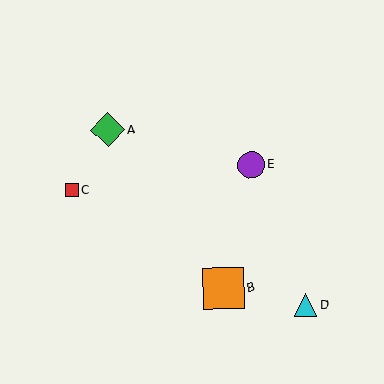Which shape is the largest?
The orange square (labeled B) is the largest.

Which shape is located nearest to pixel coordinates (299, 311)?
The cyan triangle (labeled D) at (305, 305) is nearest to that location.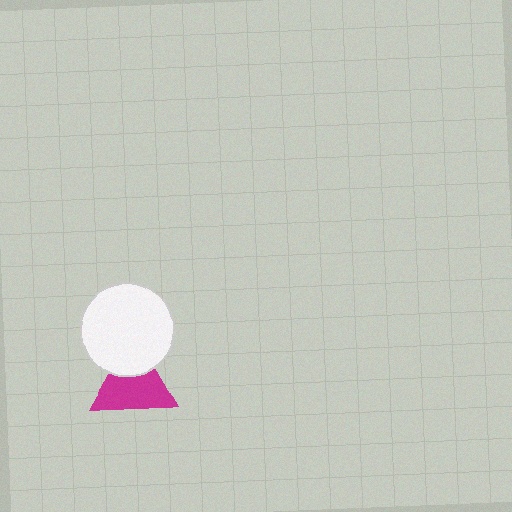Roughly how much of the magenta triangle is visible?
Most of it is visible (roughly 68%).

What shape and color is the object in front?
The object in front is a white circle.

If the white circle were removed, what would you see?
You would see the complete magenta triangle.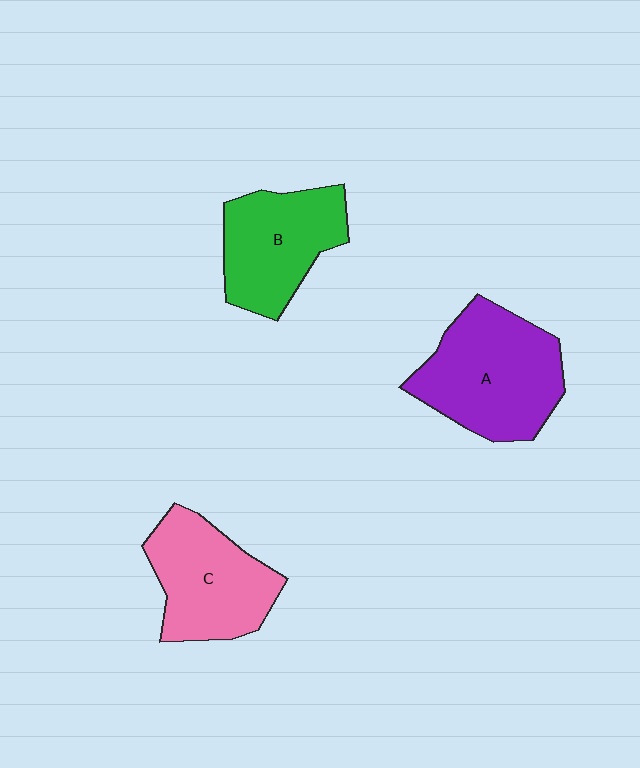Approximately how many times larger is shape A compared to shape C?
Approximately 1.2 times.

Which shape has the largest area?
Shape A (purple).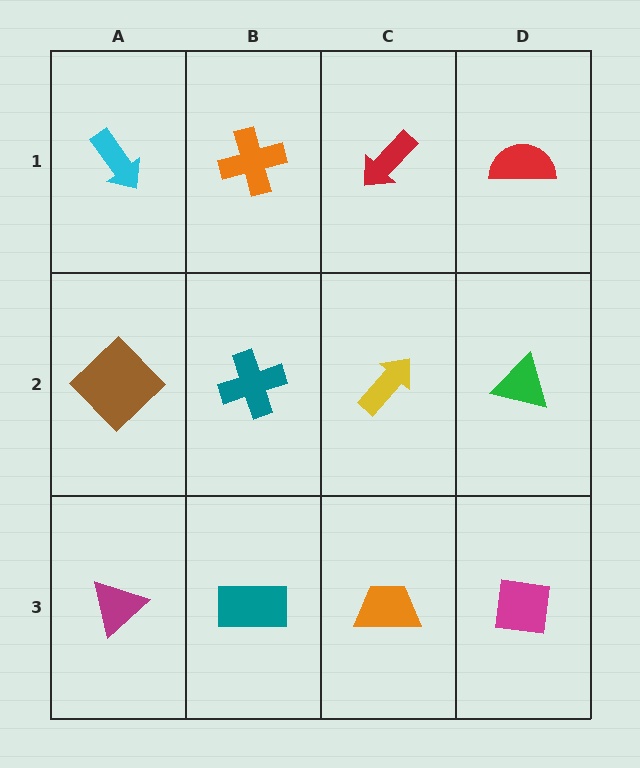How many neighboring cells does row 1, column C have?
3.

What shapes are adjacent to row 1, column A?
A brown diamond (row 2, column A), an orange cross (row 1, column B).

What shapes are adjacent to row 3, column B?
A teal cross (row 2, column B), a magenta triangle (row 3, column A), an orange trapezoid (row 3, column C).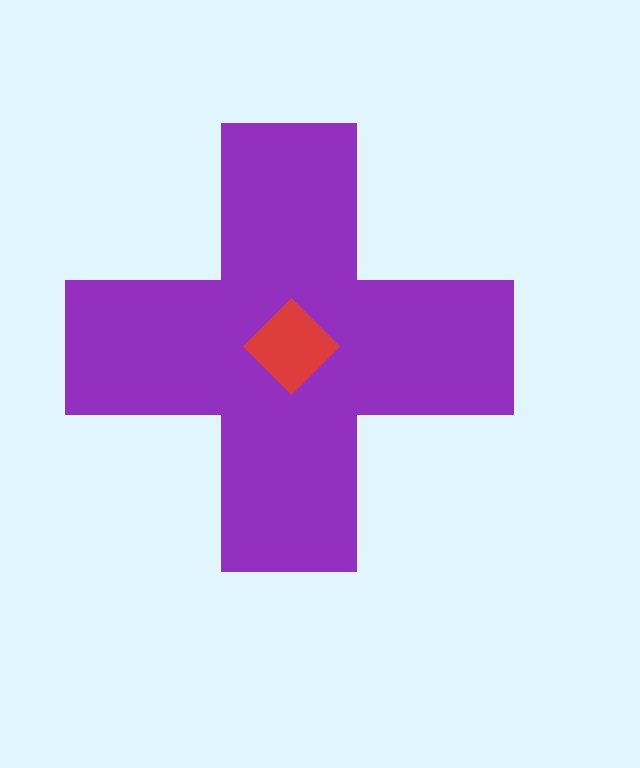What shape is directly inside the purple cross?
The red diamond.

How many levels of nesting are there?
2.